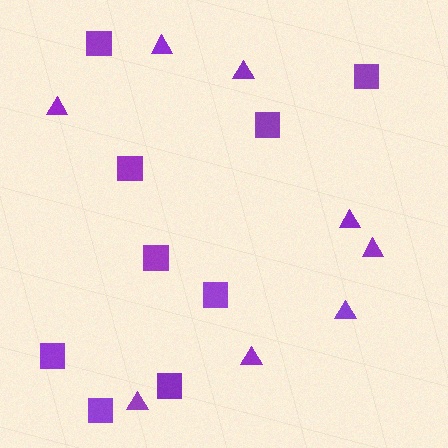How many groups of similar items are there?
There are 2 groups: one group of squares (9) and one group of triangles (8).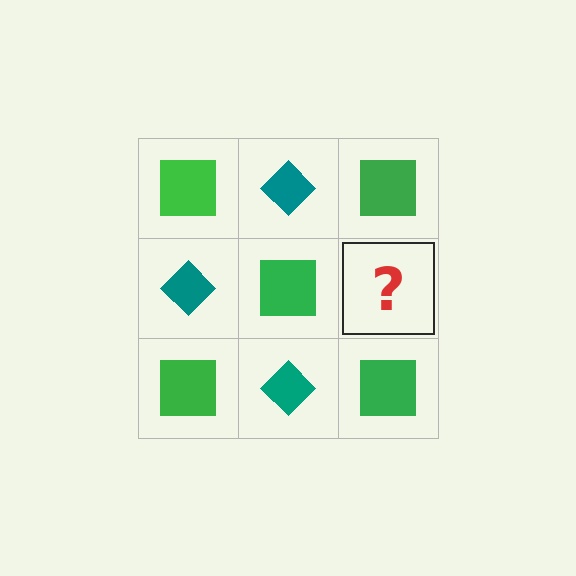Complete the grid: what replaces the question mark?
The question mark should be replaced with a teal diamond.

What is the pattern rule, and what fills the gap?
The rule is that it alternates green square and teal diamond in a checkerboard pattern. The gap should be filled with a teal diamond.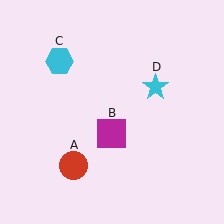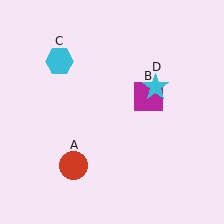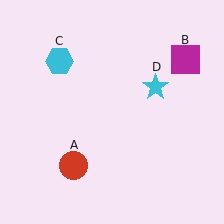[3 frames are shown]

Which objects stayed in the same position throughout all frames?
Red circle (object A) and cyan hexagon (object C) and cyan star (object D) remained stationary.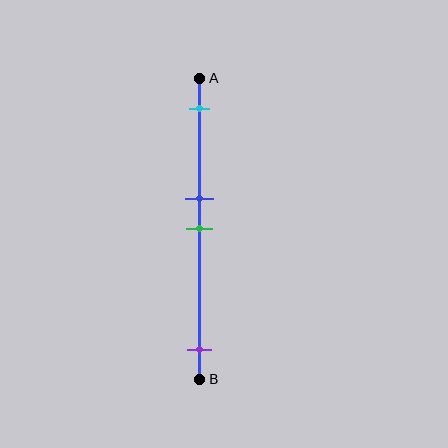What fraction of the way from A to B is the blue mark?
The blue mark is approximately 40% (0.4) of the way from A to B.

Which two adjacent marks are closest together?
The blue and green marks are the closest adjacent pair.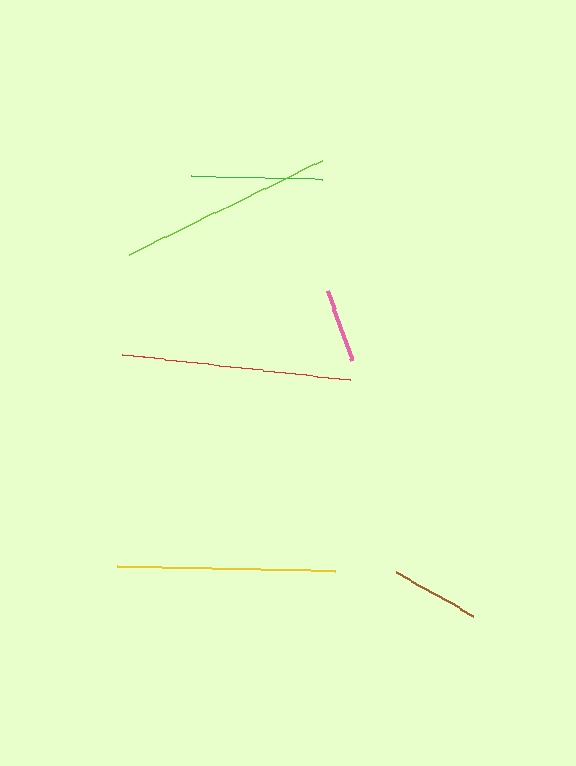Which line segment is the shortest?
The pink line is the shortest at approximately 74 pixels.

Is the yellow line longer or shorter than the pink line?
The yellow line is longer than the pink line.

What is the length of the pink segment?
The pink segment is approximately 74 pixels long.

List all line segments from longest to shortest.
From longest to shortest: red, yellow, lime, green, brown, pink.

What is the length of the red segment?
The red segment is approximately 230 pixels long.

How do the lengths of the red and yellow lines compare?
The red and yellow lines are approximately the same length.